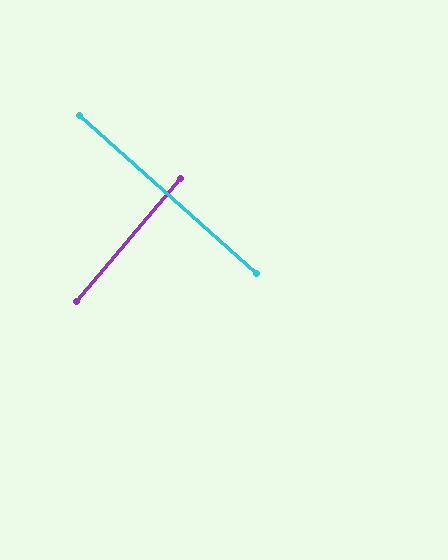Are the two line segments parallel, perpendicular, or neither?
Perpendicular — they meet at approximately 89°.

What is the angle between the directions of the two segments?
Approximately 89 degrees.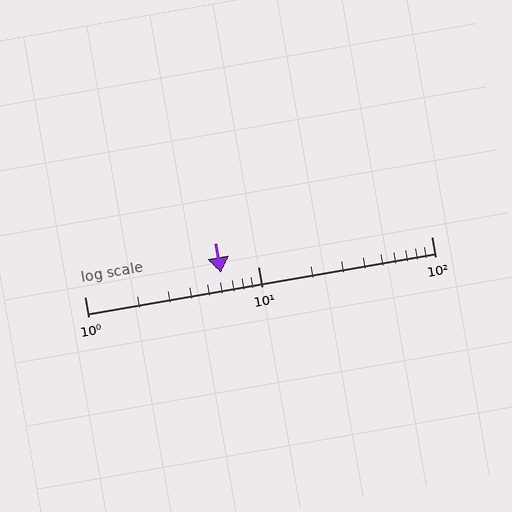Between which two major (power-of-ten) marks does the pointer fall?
The pointer is between 1 and 10.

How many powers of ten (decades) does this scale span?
The scale spans 2 decades, from 1 to 100.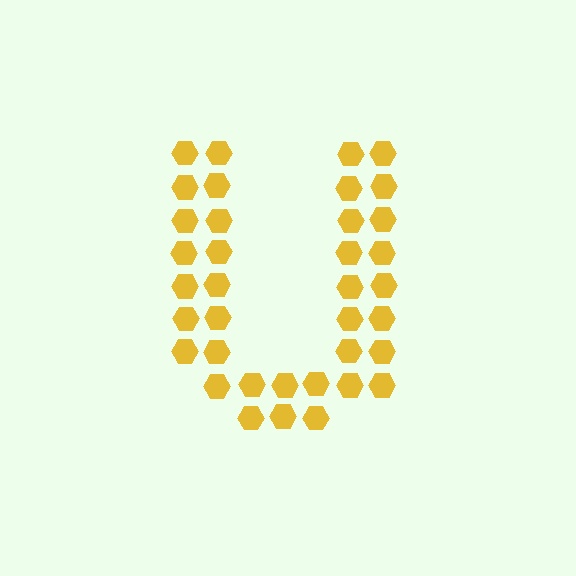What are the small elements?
The small elements are hexagons.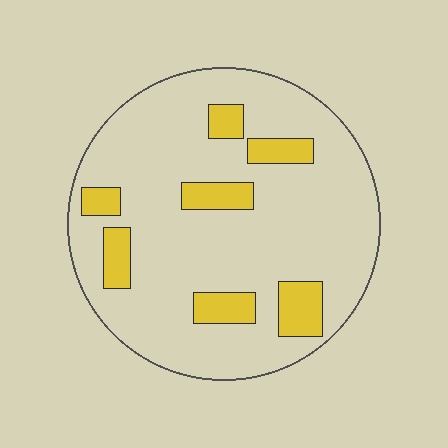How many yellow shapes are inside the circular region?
7.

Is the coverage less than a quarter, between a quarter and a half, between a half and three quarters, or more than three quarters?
Less than a quarter.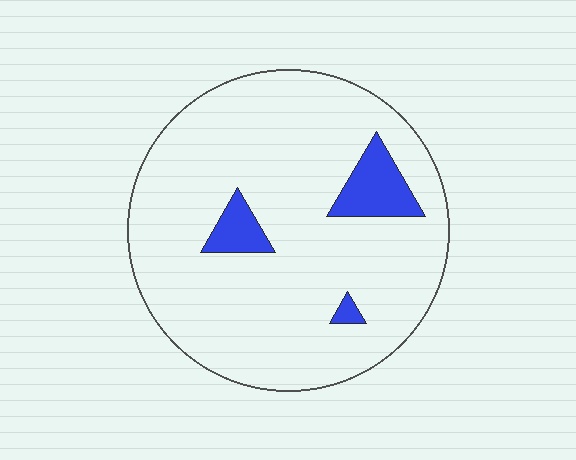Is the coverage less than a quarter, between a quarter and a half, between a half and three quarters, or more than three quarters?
Less than a quarter.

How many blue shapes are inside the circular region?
3.